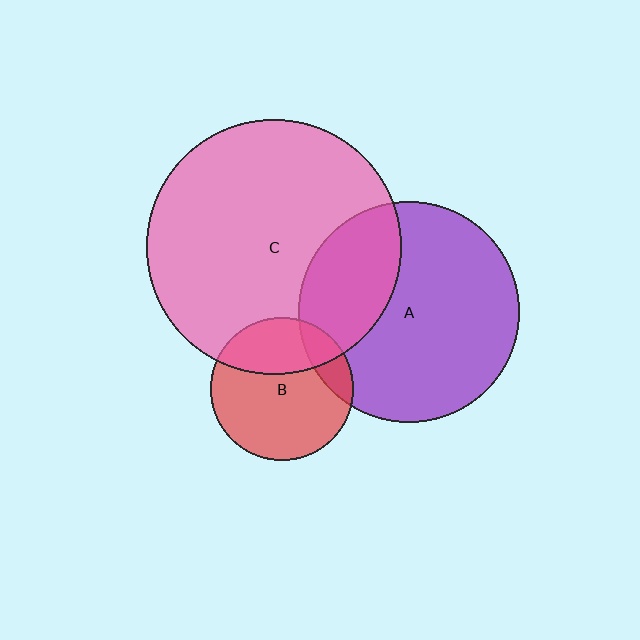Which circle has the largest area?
Circle C (pink).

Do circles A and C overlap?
Yes.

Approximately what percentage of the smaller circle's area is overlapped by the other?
Approximately 30%.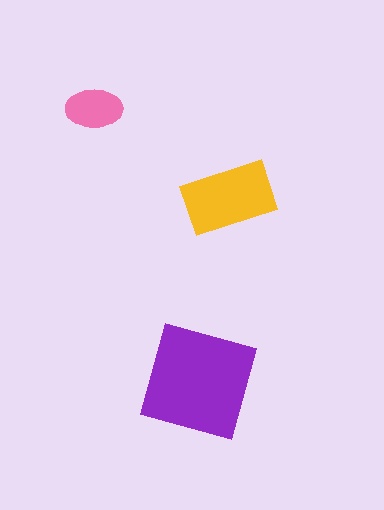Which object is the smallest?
The pink ellipse.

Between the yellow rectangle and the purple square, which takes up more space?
The purple square.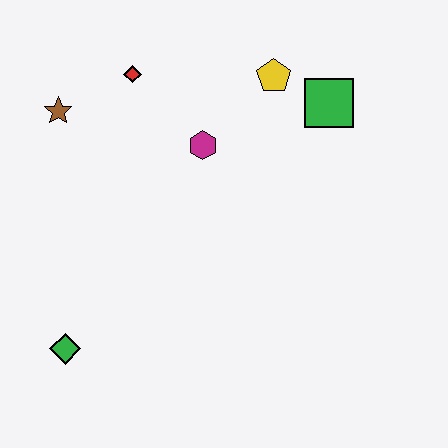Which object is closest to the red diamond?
The brown star is closest to the red diamond.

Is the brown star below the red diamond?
Yes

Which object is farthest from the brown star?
The green square is farthest from the brown star.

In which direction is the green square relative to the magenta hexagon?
The green square is to the right of the magenta hexagon.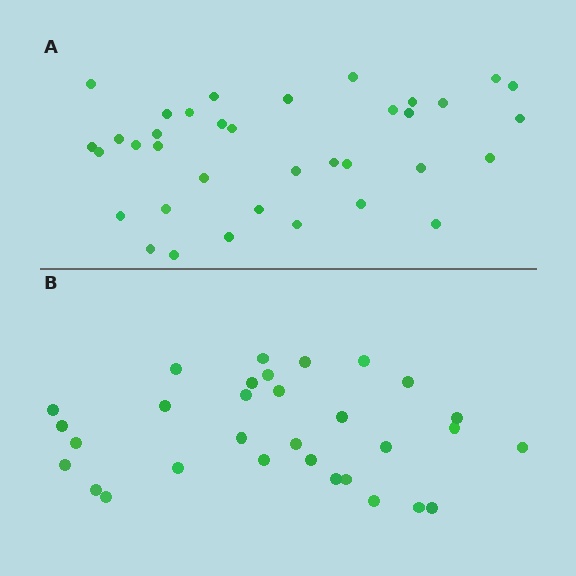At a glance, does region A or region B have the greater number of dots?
Region A (the top region) has more dots.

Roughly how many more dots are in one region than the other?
Region A has about 5 more dots than region B.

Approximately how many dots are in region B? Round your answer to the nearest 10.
About 30 dots. (The exact count is 31, which rounds to 30.)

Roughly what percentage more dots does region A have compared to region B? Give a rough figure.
About 15% more.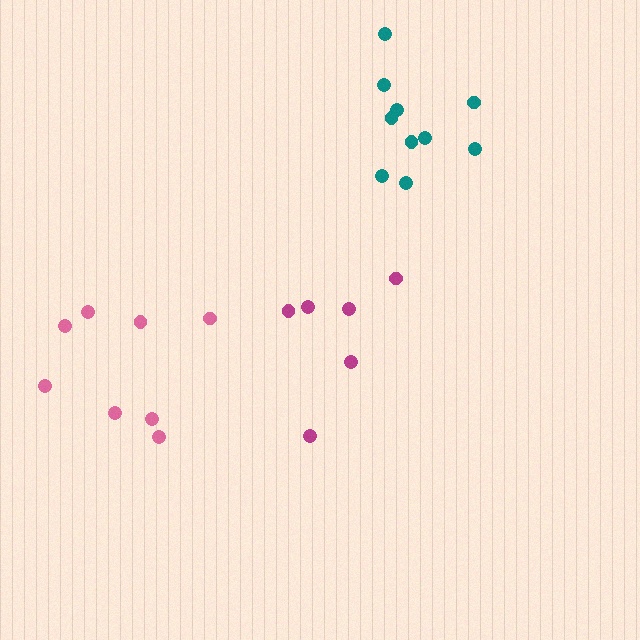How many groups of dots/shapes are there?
There are 3 groups.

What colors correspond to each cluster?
The clusters are colored: magenta, pink, teal.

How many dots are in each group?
Group 1: 6 dots, Group 2: 8 dots, Group 3: 10 dots (24 total).